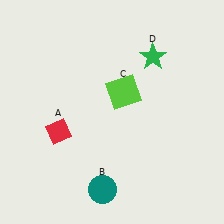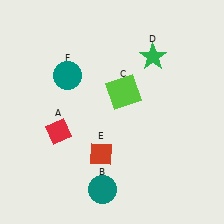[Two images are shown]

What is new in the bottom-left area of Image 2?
A red diamond (E) was added in the bottom-left area of Image 2.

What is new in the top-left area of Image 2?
A teal circle (F) was added in the top-left area of Image 2.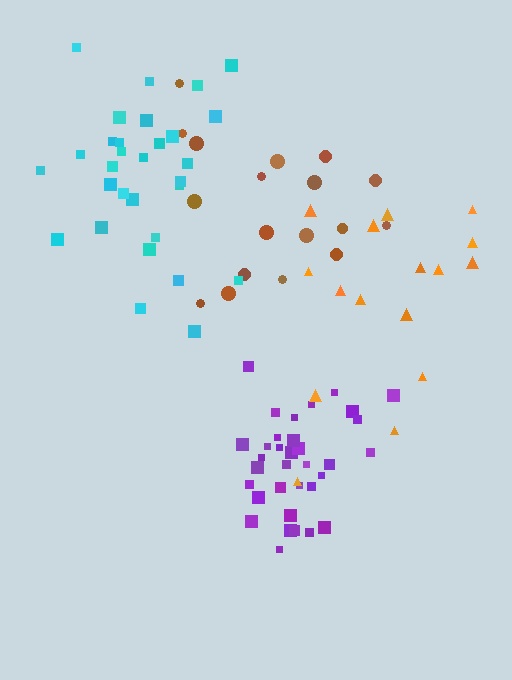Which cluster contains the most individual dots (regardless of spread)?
Purple (34).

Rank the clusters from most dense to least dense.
purple, cyan, brown, orange.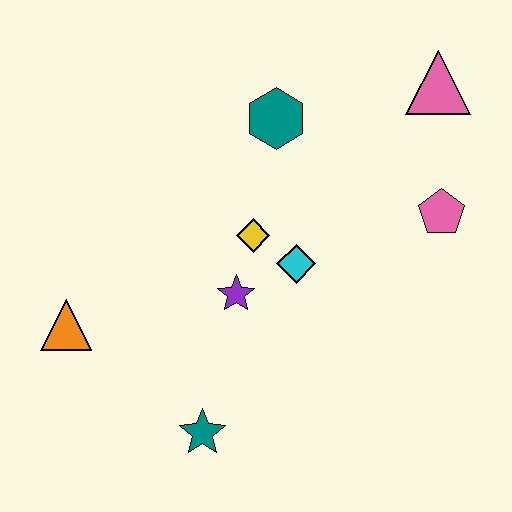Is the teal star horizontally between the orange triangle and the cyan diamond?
Yes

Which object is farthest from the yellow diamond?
The pink triangle is farthest from the yellow diamond.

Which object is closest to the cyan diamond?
The yellow diamond is closest to the cyan diamond.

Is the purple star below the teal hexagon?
Yes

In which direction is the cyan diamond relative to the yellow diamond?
The cyan diamond is to the right of the yellow diamond.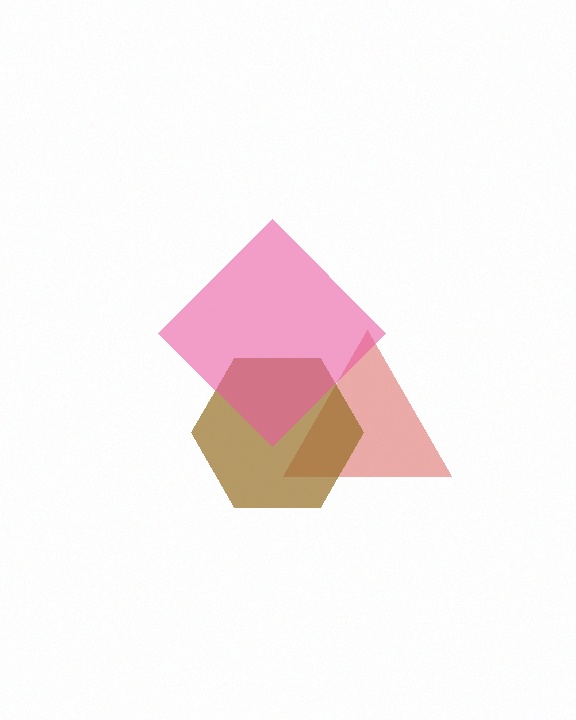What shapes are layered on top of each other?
The layered shapes are: a red triangle, a brown hexagon, a pink diamond.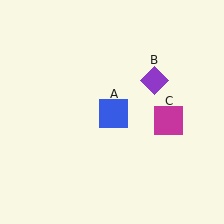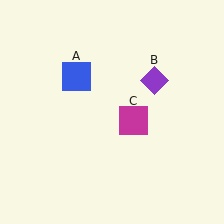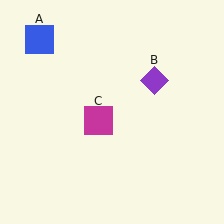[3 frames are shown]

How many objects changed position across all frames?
2 objects changed position: blue square (object A), magenta square (object C).